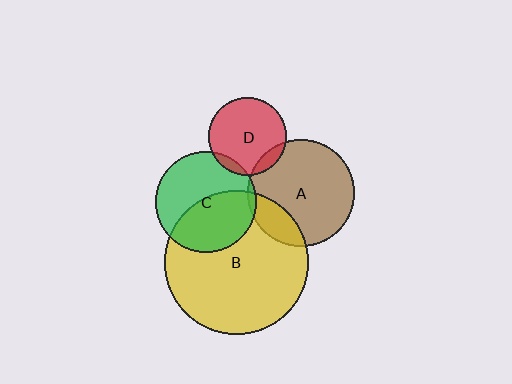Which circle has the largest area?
Circle B (yellow).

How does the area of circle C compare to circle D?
Approximately 1.7 times.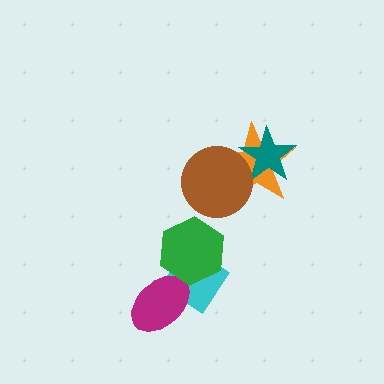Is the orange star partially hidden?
Yes, it is partially covered by another shape.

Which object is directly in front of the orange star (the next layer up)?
The teal star is directly in front of the orange star.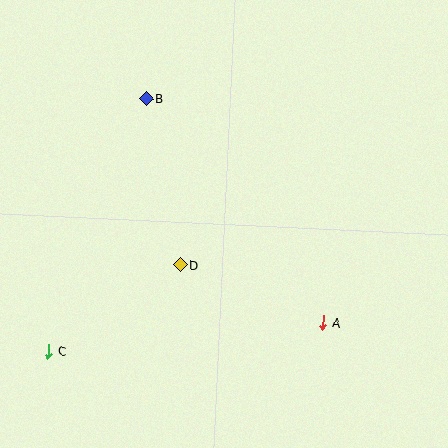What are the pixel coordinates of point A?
Point A is at (323, 322).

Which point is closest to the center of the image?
Point D at (180, 265) is closest to the center.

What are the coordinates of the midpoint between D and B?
The midpoint between D and B is at (163, 181).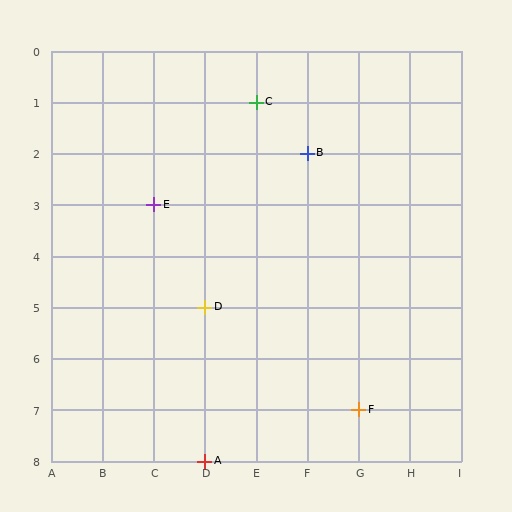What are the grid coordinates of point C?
Point C is at grid coordinates (E, 1).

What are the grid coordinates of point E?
Point E is at grid coordinates (C, 3).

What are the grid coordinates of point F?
Point F is at grid coordinates (G, 7).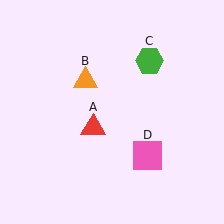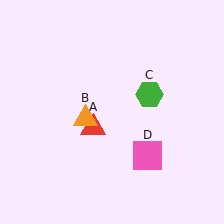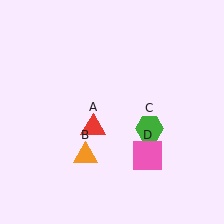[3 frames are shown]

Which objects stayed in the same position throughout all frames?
Red triangle (object A) and pink square (object D) remained stationary.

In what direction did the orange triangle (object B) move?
The orange triangle (object B) moved down.